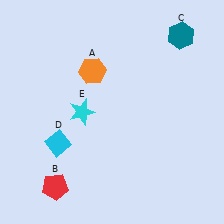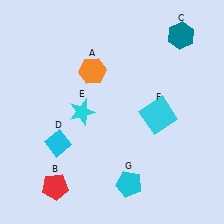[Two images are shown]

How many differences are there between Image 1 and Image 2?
There are 2 differences between the two images.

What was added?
A cyan square (F), a cyan pentagon (G) were added in Image 2.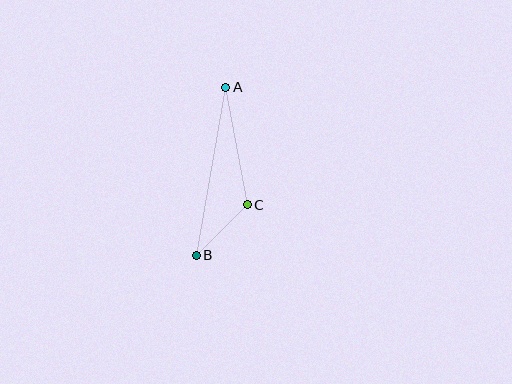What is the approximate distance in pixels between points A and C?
The distance between A and C is approximately 120 pixels.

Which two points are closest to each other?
Points B and C are closest to each other.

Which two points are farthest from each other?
Points A and B are farthest from each other.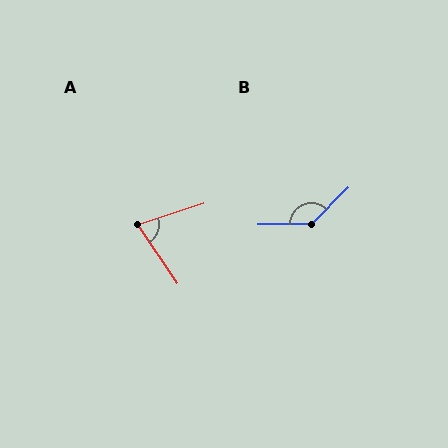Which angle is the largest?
B, at approximately 136 degrees.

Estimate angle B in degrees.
Approximately 136 degrees.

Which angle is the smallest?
A, at approximately 74 degrees.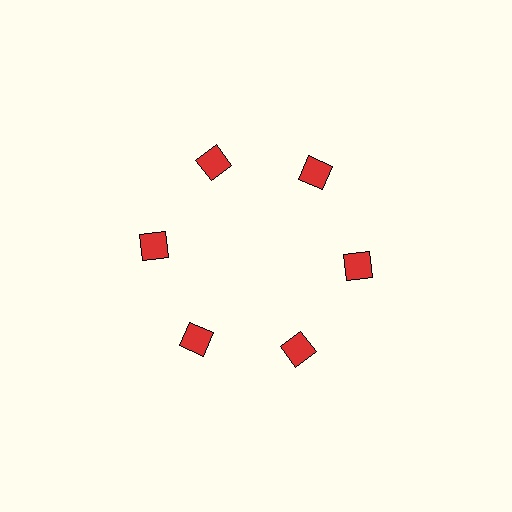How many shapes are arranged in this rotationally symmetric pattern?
There are 6 shapes, arranged in 6 groups of 1.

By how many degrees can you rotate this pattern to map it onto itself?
The pattern maps onto itself every 60 degrees of rotation.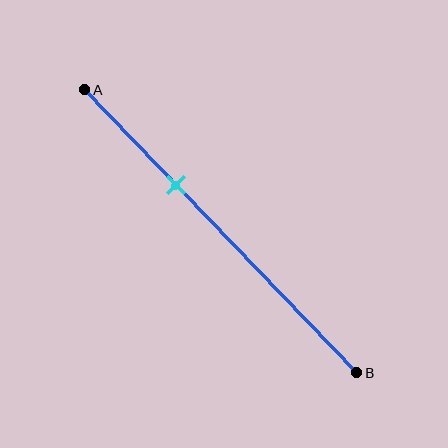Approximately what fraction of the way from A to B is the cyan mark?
The cyan mark is approximately 35% of the way from A to B.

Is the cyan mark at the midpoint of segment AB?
No, the mark is at about 35% from A, not at the 50% midpoint.